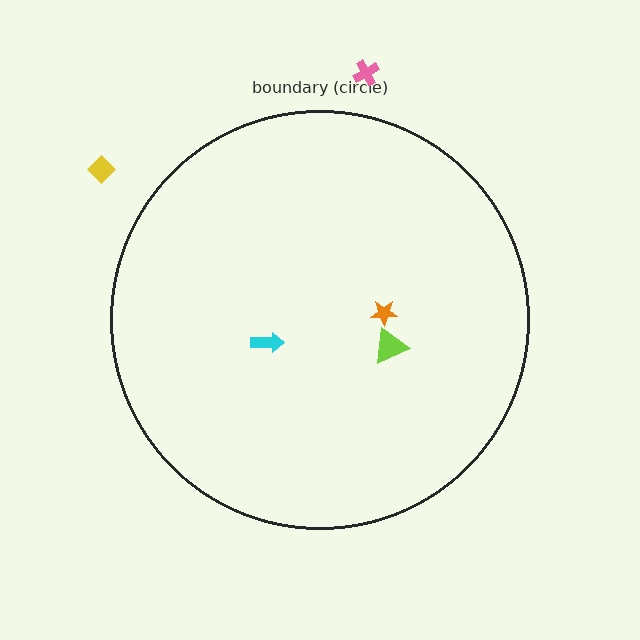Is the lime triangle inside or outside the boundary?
Inside.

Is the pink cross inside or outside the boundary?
Outside.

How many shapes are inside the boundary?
3 inside, 2 outside.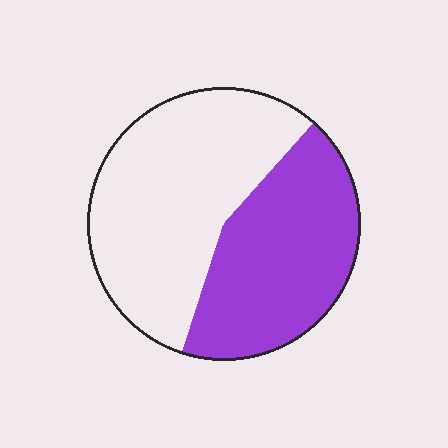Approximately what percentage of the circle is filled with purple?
Approximately 45%.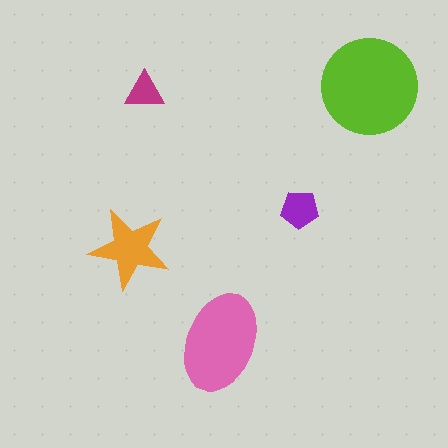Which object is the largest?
The lime circle.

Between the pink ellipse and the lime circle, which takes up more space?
The lime circle.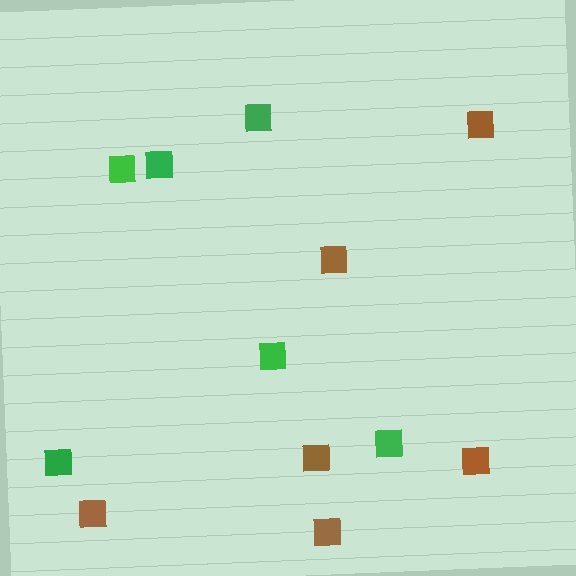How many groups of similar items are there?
There are 2 groups: one group of brown squares (6) and one group of green squares (6).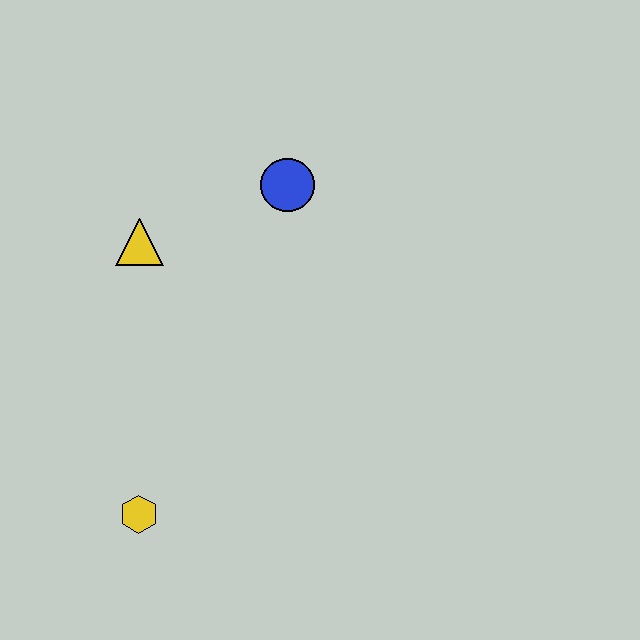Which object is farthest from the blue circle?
The yellow hexagon is farthest from the blue circle.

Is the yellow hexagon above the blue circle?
No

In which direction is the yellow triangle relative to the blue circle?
The yellow triangle is to the left of the blue circle.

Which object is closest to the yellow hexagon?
The yellow triangle is closest to the yellow hexagon.